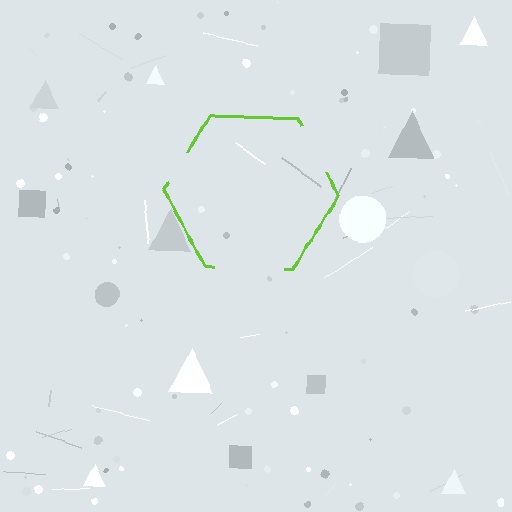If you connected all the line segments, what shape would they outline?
They would outline a hexagon.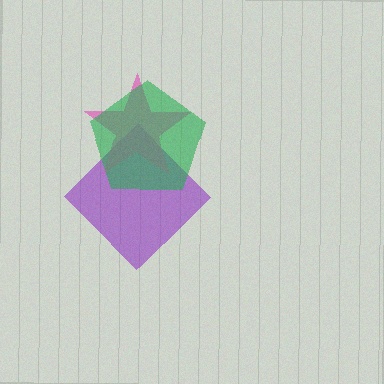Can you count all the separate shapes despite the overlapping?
Yes, there are 3 separate shapes.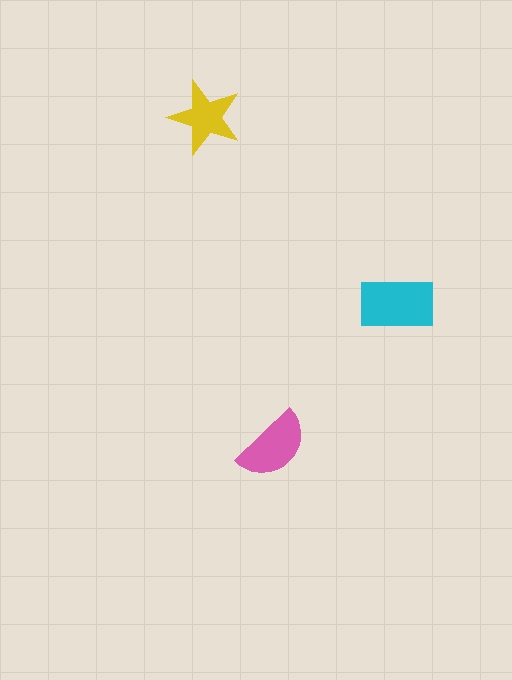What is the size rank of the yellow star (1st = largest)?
3rd.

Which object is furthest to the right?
The cyan rectangle is rightmost.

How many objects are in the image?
There are 3 objects in the image.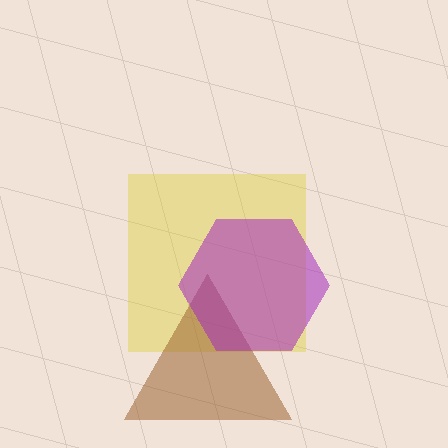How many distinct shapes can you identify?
There are 3 distinct shapes: a yellow square, a brown triangle, a purple hexagon.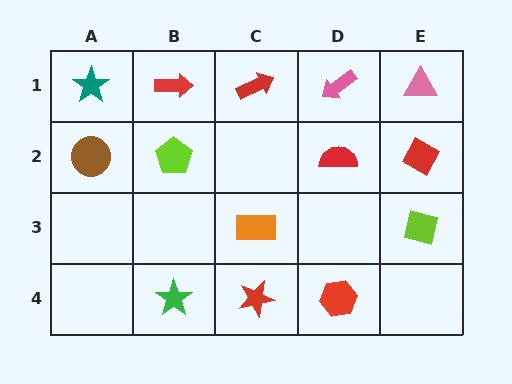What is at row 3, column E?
A lime square.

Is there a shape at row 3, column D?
No, that cell is empty.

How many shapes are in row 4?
3 shapes.